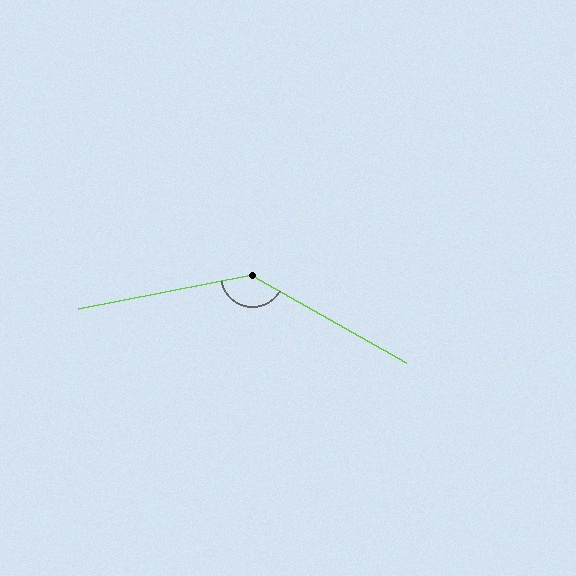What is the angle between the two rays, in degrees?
Approximately 140 degrees.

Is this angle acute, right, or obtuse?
It is obtuse.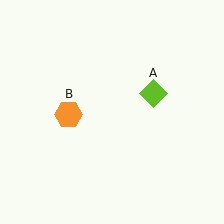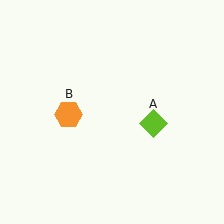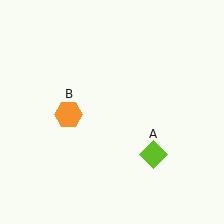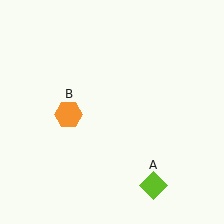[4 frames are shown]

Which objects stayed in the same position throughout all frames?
Orange hexagon (object B) remained stationary.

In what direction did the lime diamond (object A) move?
The lime diamond (object A) moved down.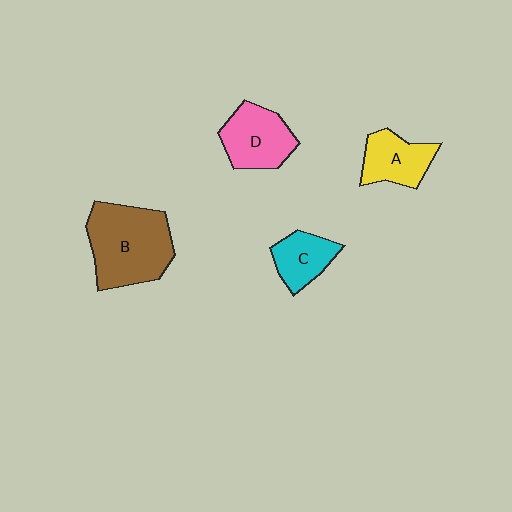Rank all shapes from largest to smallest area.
From largest to smallest: B (brown), D (pink), A (yellow), C (cyan).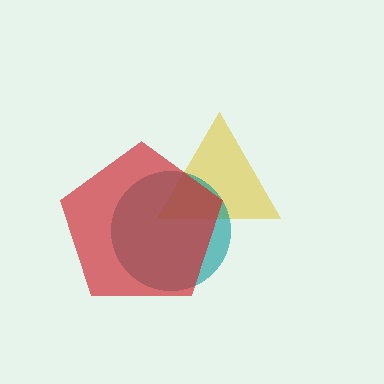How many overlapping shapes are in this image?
There are 3 overlapping shapes in the image.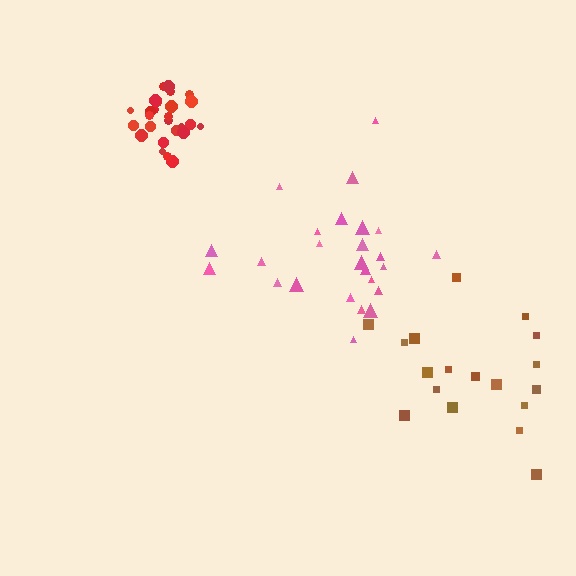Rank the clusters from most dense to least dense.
red, pink, brown.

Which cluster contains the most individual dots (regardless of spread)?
Red (26).